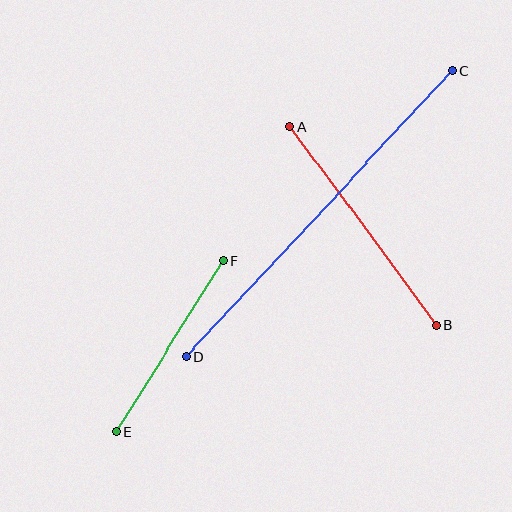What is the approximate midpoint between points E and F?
The midpoint is at approximately (170, 346) pixels.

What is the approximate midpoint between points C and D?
The midpoint is at approximately (319, 214) pixels.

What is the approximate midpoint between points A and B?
The midpoint is at approximately (363, 226) pixels.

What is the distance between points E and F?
The distance is approximately 201 pixels.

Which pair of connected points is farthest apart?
Points C and D are farthest apart.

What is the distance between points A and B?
The distance is approximately 247 pixels.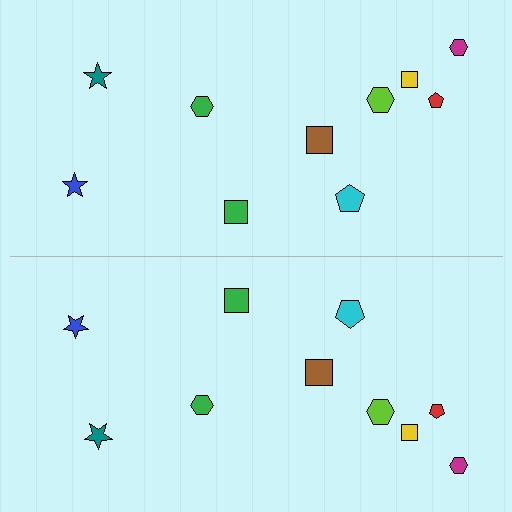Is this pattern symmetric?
Yes, this pattern has bilateral (reflection) symmetry.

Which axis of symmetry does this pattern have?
The pattern has a horizontal axis of symmetry running through the center of the image.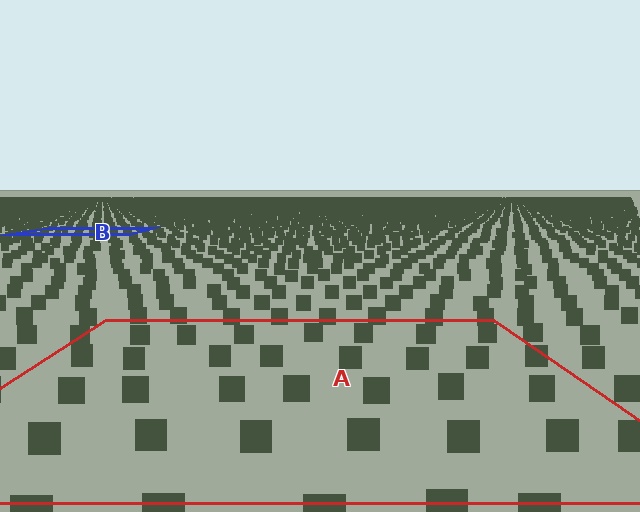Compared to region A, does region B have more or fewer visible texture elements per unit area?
Region B has more texture elements per unit area — they are packed more densely because it is farther away.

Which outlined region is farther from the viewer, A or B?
Region B is farther from the viewer — the texture elements inside it appear smaller and more densely packed.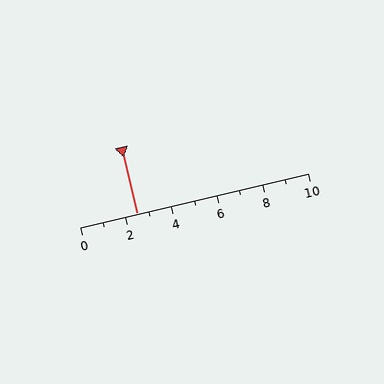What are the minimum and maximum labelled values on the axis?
The axis runs from 0 to 10.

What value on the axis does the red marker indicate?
The marker indicates approximately 2.5.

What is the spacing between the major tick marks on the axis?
The major ticks are spaced 2 apart.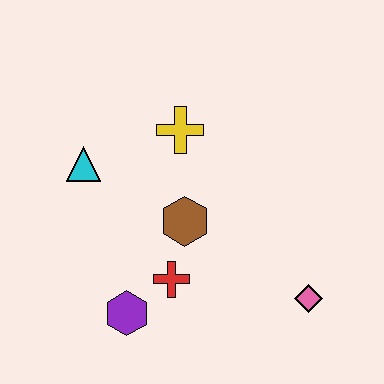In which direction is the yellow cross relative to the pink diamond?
The yellow cross is above the pink diamond.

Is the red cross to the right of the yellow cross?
No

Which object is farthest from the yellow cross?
The pink diamond is farthest from the yellow cross.